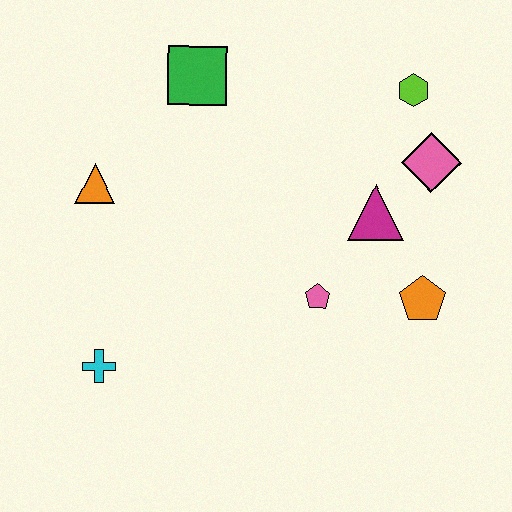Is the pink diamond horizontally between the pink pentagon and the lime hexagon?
No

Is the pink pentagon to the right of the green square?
Yes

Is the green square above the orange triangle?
Yes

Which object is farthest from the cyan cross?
The lime hexagon is farthest from the cyan cross.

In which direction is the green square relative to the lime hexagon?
The green square is to the left of the lime hexagon.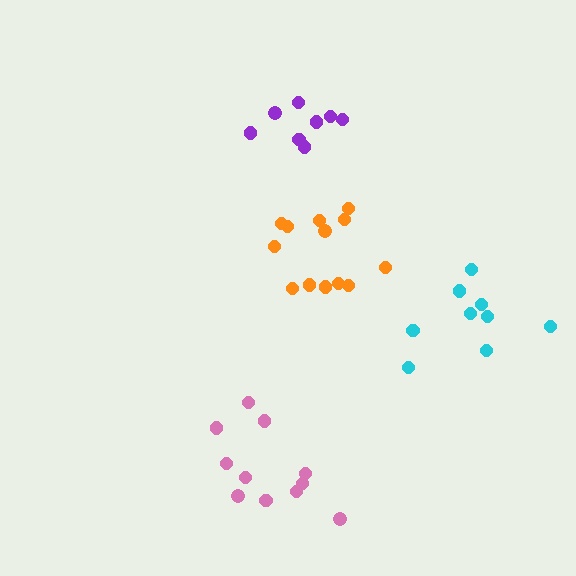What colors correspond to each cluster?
The clusters are colored: orange, pink, cyan, purple.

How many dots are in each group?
Group 1: 13 dots, Group 2: 11 dots, Group 3: 9 dots, Group 4: 8 dots (41 total).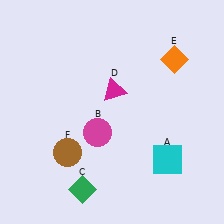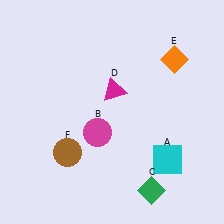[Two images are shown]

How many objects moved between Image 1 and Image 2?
1 object moved between the two images.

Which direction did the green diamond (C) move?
The green diamond (C) moved right.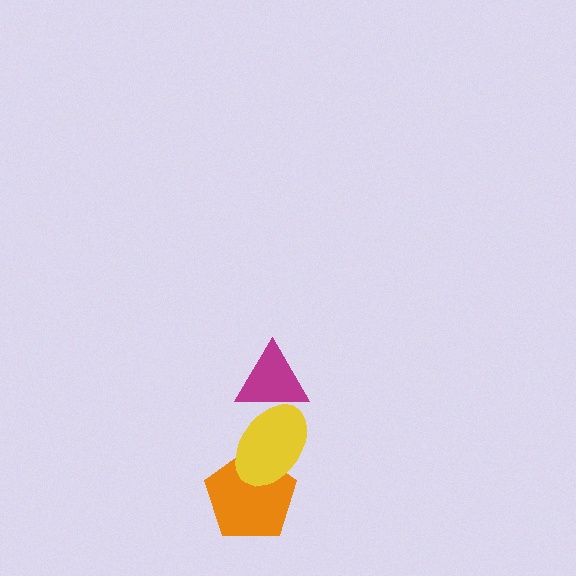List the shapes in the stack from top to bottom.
From top to bottom: the magenta triangle, the yellow ellipse, the orange pentagon.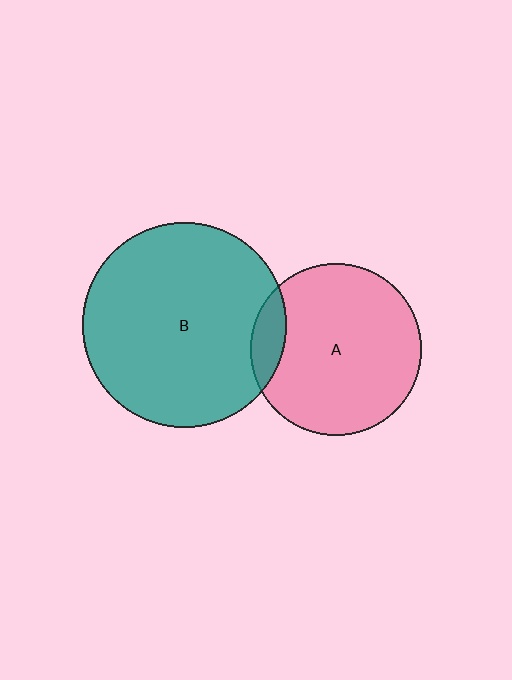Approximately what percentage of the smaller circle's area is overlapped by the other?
Approximately 10%.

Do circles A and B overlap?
Yes.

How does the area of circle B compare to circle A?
Approximately 1.4 times.